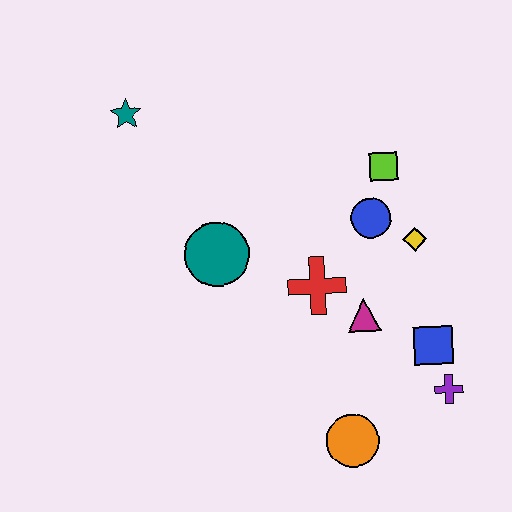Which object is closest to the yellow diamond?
The blue circle is closest to the yellow diamond.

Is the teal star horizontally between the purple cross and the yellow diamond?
No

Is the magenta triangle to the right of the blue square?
No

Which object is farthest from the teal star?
The purple cross is farthest from the teal star.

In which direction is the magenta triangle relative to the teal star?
The magenta triangle is to the right of the teal star.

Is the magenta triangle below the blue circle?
Yes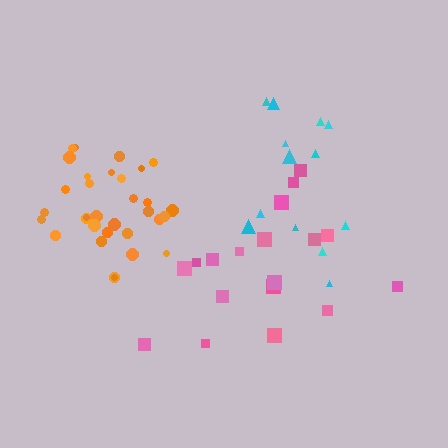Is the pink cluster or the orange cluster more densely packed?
Orange.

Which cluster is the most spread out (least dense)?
Cyan.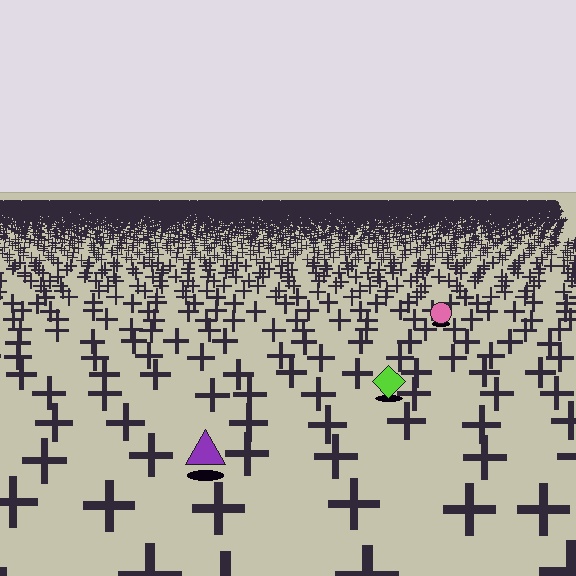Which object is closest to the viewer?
The purple triangle is closest. The texture marks near it are larger and more spread out.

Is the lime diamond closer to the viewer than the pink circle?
Yes. The lime diamond is closer — you can tell from the texture gradient: the ground texture is coarser near it.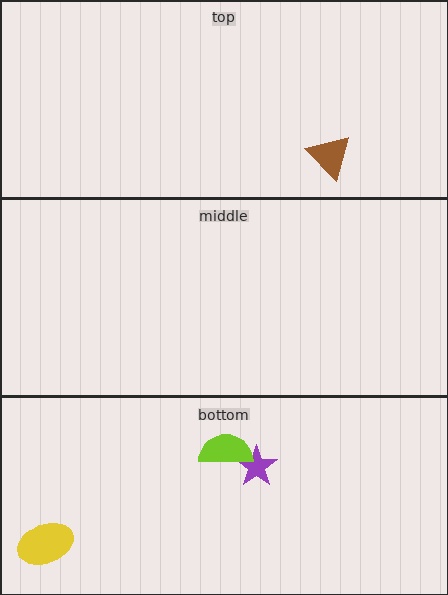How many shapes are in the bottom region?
3.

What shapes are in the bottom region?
The yellow ellipse, the purple star, the lime semicircle.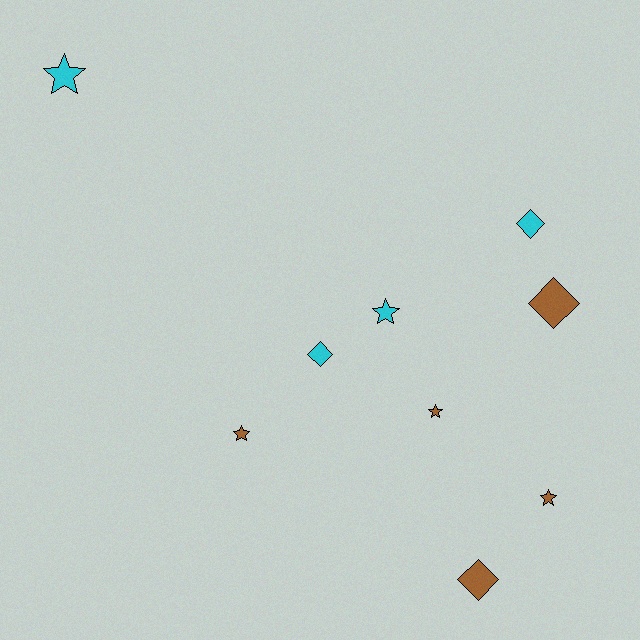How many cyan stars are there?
There are 2 cyan stars.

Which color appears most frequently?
Brown, with 5 objects.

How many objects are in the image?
There are 9 objects.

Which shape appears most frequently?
Star, with 5 objects.